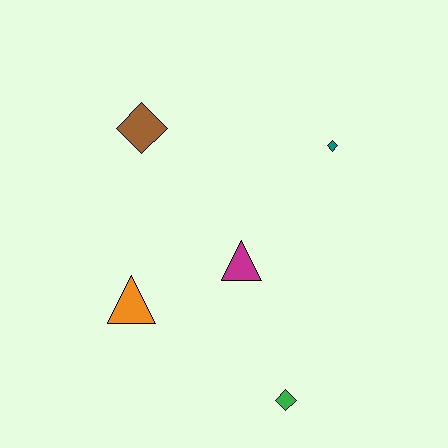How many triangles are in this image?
There are 2 triangles.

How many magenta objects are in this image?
There is 1 magenta object.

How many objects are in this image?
There are 5 objects.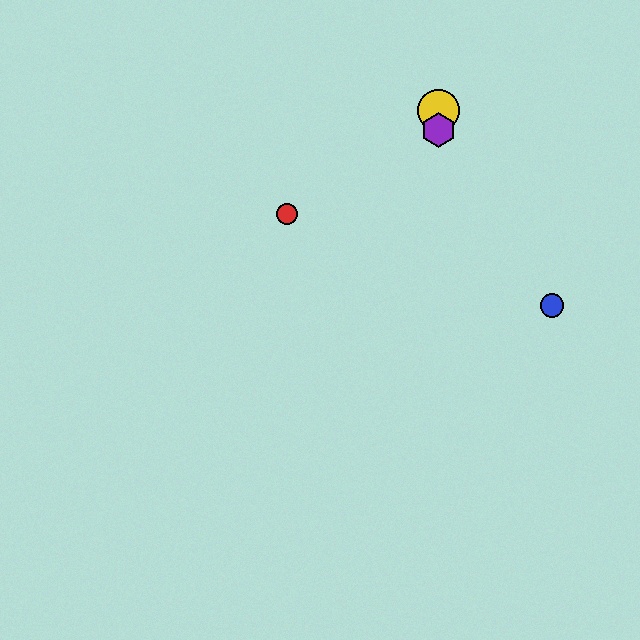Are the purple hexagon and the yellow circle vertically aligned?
Yes, both are at x≈438.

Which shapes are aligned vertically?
The green hexagon, the yellow circle, the purple hexagon are aligned vertically.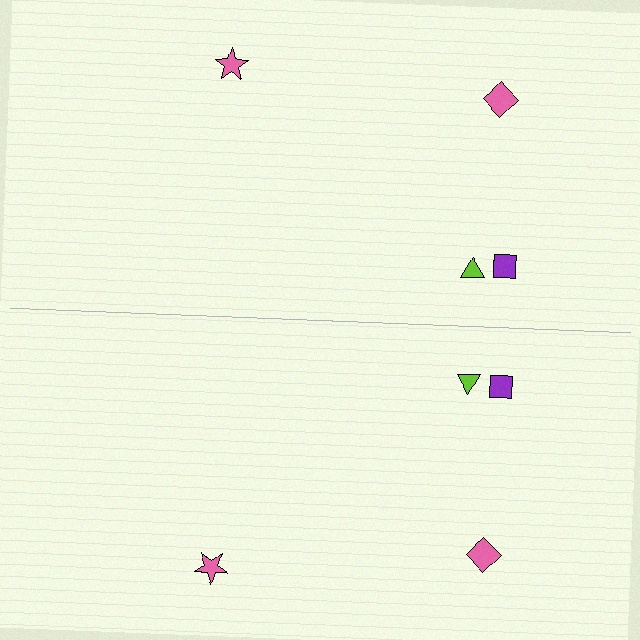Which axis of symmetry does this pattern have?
The pattern has a horizontal axis of symmetry running through the center of the image.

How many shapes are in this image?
There are 8 shapes in this image.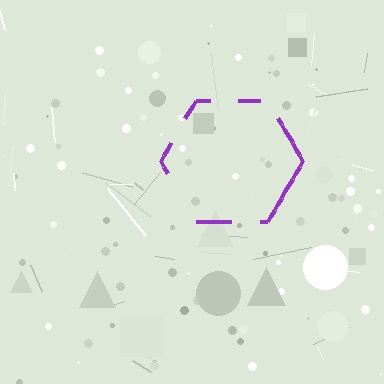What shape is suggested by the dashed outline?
The dashed outline suggests a hexagon.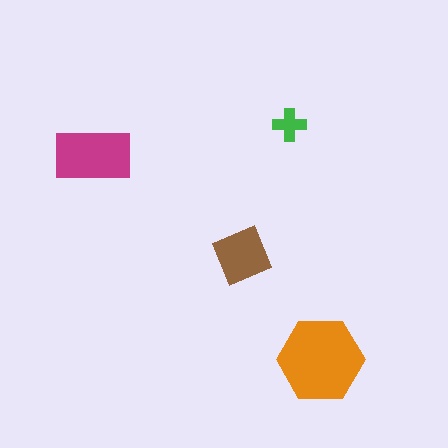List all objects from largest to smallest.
The orange hexagon, the magenta rectangle, the brown diamond, the green cross.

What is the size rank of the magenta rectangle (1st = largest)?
2nd.